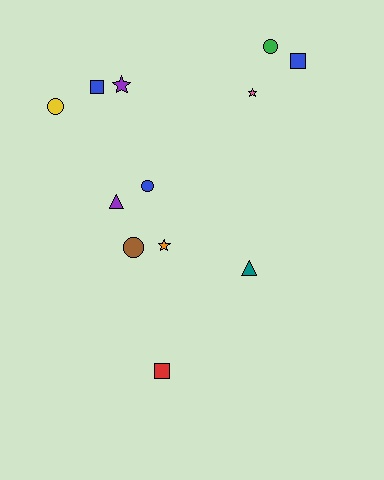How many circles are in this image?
There are 4 circles.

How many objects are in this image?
There are 12 objects.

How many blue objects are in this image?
There are 3 blue objects.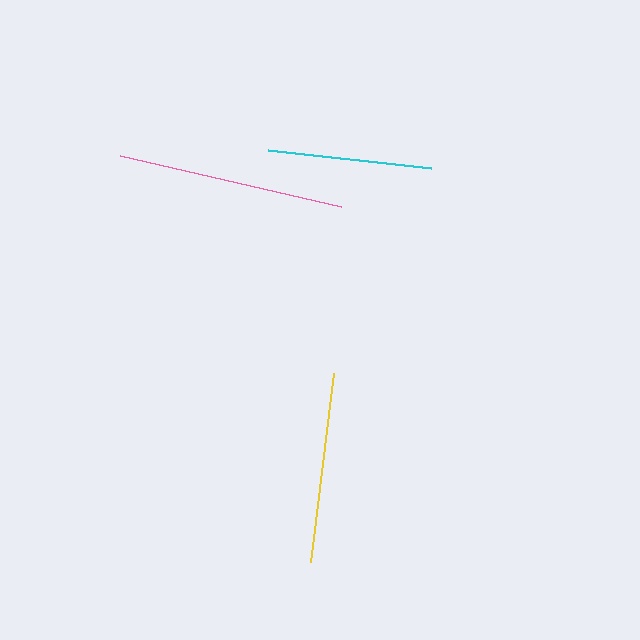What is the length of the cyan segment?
The cyan segment is approximately 165 pixels long.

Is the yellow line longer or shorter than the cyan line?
The yellow line is longer than the cyan line.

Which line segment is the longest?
The pink line is the longest at approximately 227 pixels.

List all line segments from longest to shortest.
From longest to shortest: pink, yellow, cyan.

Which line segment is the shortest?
The cyan line is the shortest at approximately 165 pixels.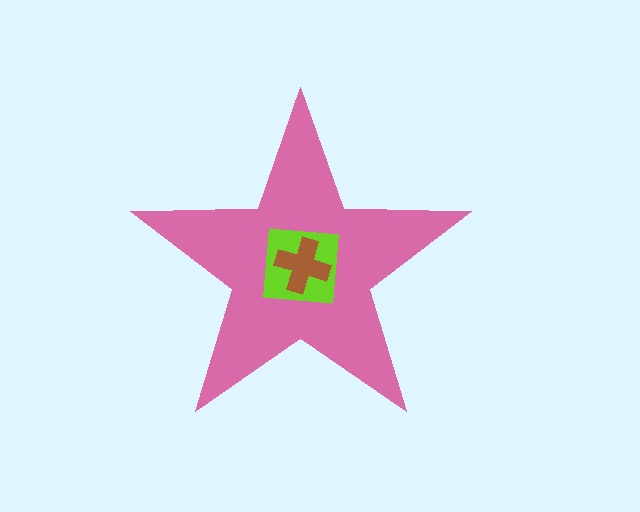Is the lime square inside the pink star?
Yes.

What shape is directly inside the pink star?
The lime square.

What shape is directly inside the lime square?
The brown cross.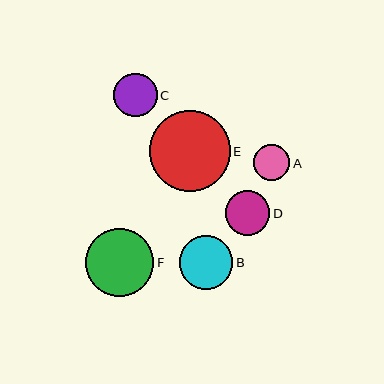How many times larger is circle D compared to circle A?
Circle D is approximately 1.2 times the size of circle A.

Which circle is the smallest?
Circle A is the smallest with a size of approximately 36 pixels.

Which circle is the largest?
Circle E is the largest with a size of approximately 81 pixels.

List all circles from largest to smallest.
From largest to smallest: E, F, B, D, C, A.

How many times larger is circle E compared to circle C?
Circle E is approximately 1.9 times the size of circle C.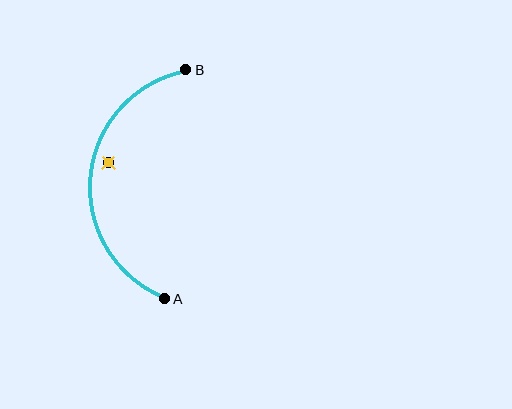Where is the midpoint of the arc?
The arc midpoint is the point on the curve farthest from the straight line joining A and B. It sits to the left of that line.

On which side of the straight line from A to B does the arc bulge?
The arc bulges to the left of the straight line connecting A and B.